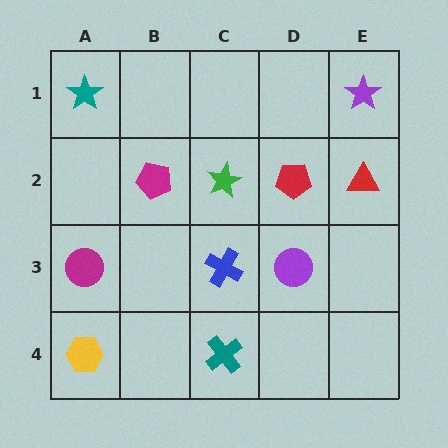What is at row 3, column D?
A purple circle.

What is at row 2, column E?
A red triangle.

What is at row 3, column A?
A magenta circle.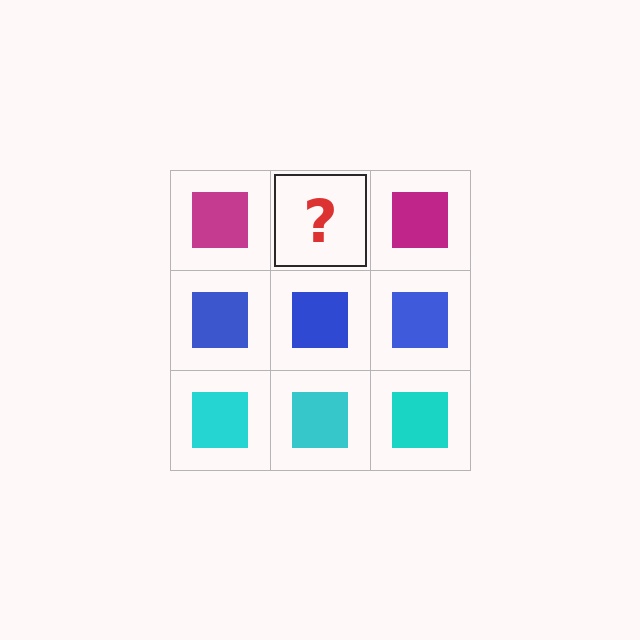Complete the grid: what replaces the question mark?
The question mark should be replaced with a magenta square.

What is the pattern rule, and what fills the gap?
The rule is that each row has a consistent color. The gap should be filled with a magenta square.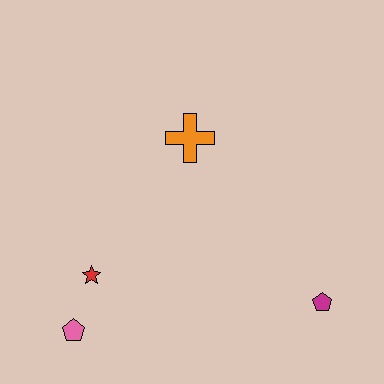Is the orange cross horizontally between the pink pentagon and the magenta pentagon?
Yes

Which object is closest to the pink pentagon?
The red star is closest to the pink pentagon.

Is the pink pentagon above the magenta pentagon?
No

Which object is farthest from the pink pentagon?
The magenta pentagon is farthest from the pink pentagon.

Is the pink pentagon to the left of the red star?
Yes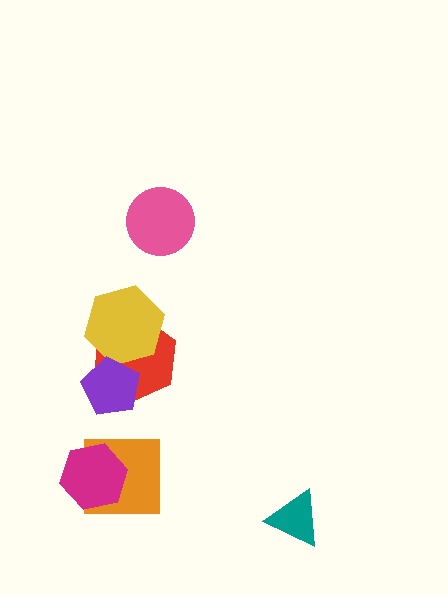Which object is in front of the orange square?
The magenta hexagon is in front of the orange square.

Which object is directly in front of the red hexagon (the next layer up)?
The yellow hexagon is directly in front of the red hexagon.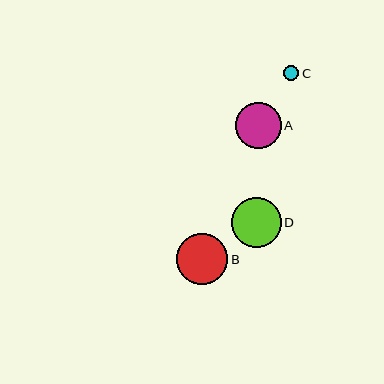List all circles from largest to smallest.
From largest to smallest: B, D, A, C.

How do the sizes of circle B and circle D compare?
Circle B and circle D are approximately the same size.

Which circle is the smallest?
Circle C is the smallest with a size of approximately 15 pixels.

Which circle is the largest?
Circle B is the largest with a size of approximately 51 pixels.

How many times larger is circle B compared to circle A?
Circle B is approximately 1.1 times the size of circle A.